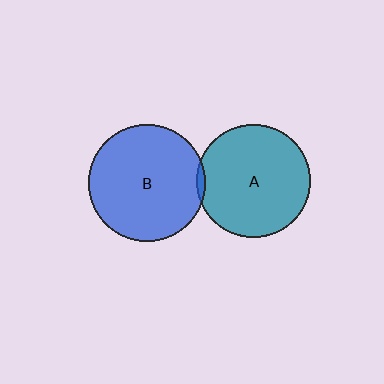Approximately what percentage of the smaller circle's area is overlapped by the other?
Approximately 5%.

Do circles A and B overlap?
Yes.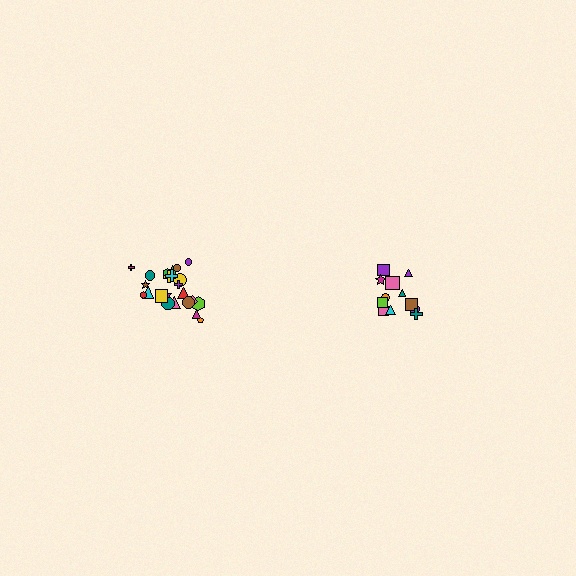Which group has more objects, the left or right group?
The left group.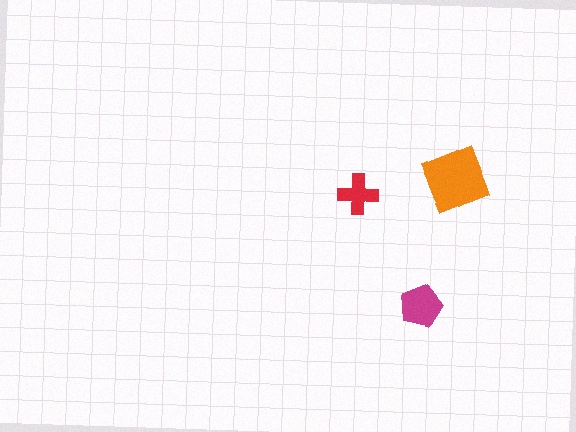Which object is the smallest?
The red cross.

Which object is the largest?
The orange diamond.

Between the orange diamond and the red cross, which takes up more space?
The orange diamond.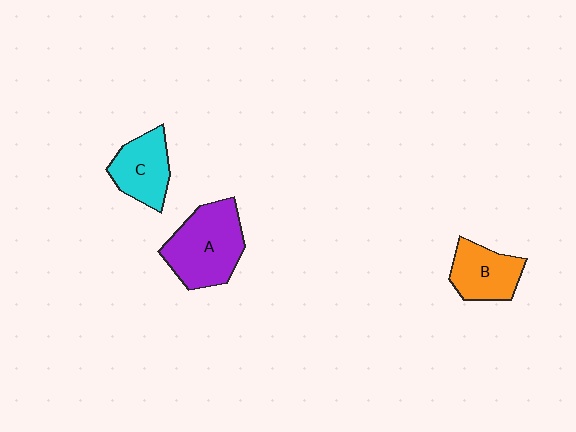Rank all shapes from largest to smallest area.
From largest to smallest: A (purple), C (cyan), B (orange).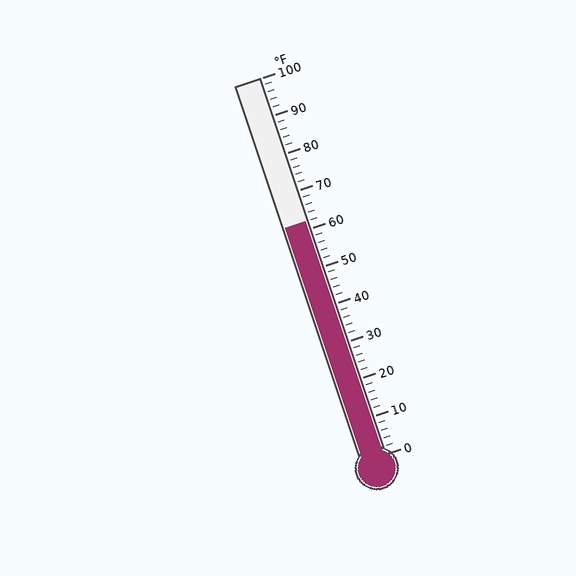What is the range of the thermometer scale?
The thermometer scale ranges from 0°F to 100°F.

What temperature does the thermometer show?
The thermometer shows approximately 62°F.